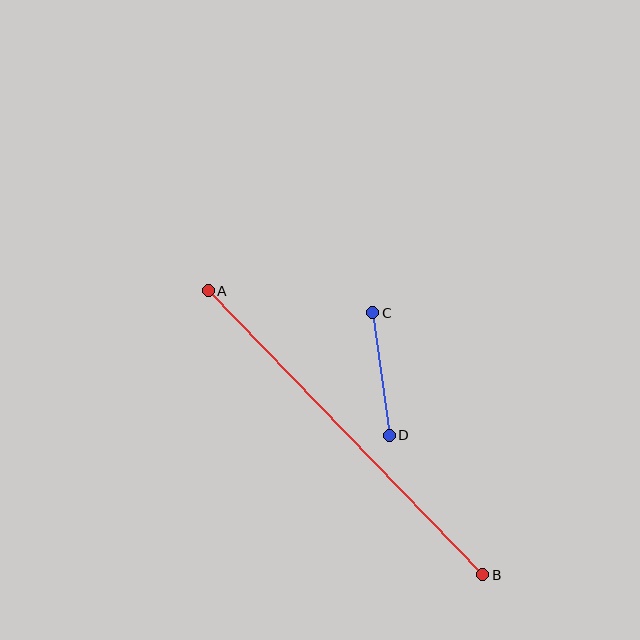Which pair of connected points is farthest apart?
Points A and B are farthest apart.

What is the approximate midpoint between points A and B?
The midpoint is at approximately (345, 433) pixels.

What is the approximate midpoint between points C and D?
The midpoint is at approximately (381, 374) pixels.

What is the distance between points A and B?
The distance is approximately 395 pixels.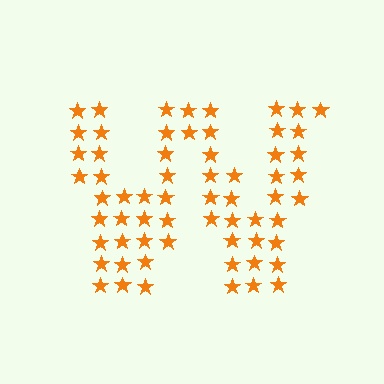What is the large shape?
The large shape is the letter W.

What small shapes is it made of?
It is made of small stars.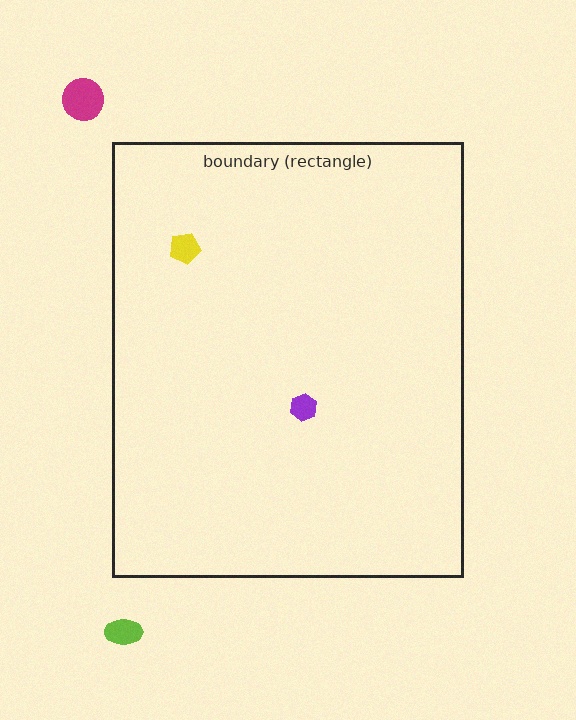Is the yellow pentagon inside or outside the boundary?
Inside.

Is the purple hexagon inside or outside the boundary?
Inside.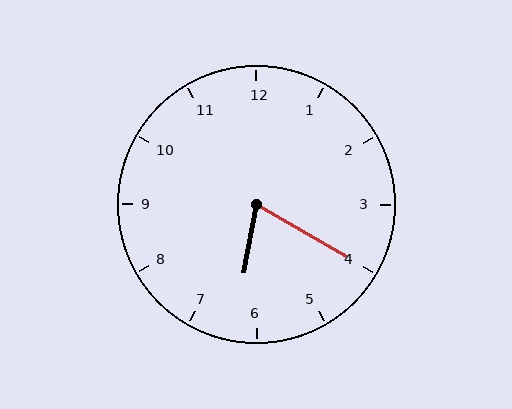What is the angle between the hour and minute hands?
Approximately 70 degrees.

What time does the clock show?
6:20.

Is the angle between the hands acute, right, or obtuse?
It is acute.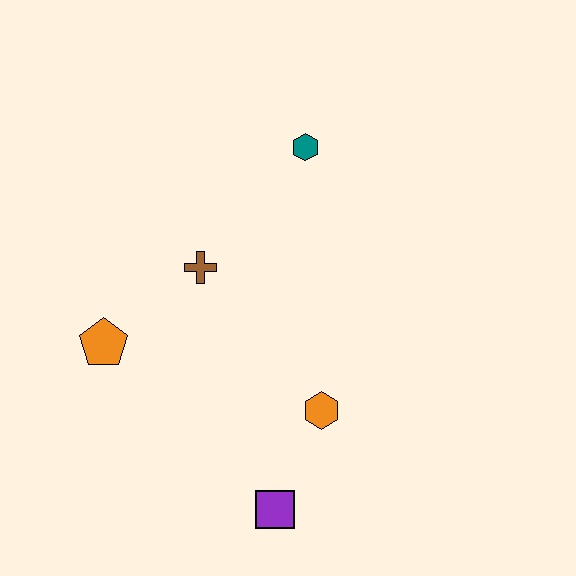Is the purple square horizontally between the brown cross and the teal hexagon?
Yes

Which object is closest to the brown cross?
The orange pentagon is closest to the brown cross.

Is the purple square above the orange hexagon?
No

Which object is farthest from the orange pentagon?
The teal hexagon is farthest from the orange pentagon.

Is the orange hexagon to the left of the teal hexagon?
No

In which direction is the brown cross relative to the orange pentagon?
The brown cross is to the right of the orange pentagon.